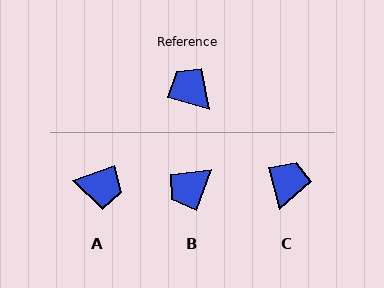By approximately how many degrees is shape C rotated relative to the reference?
Approximately 59 degrees clockwise.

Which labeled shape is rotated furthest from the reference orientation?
A, about 145 degrees away.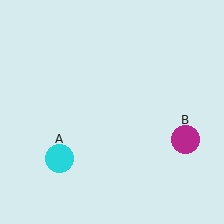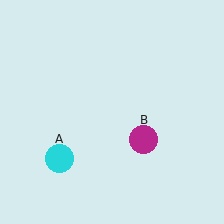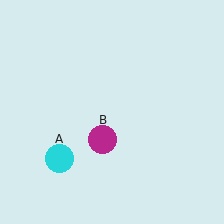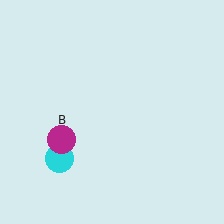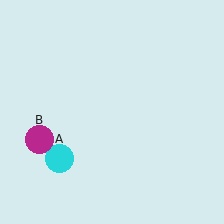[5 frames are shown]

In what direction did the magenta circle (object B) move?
The magenta circle (object B) moved left.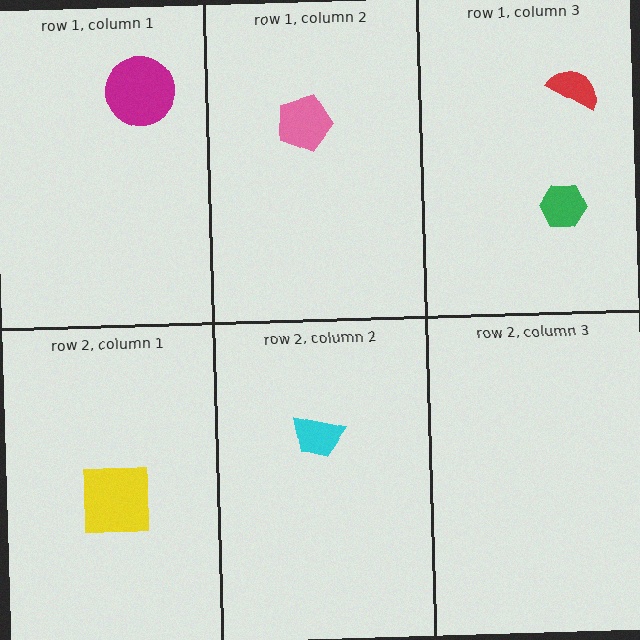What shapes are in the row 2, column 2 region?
The cyan trapezoid.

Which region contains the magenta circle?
The row 1, column 1 region.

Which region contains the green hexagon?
The row 1, column 3 region.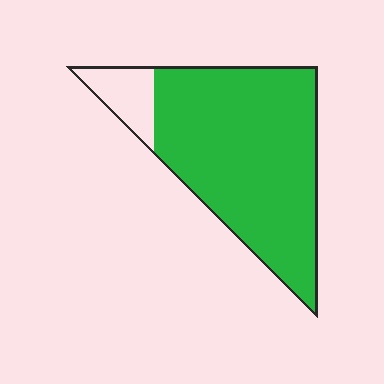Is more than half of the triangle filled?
Yes.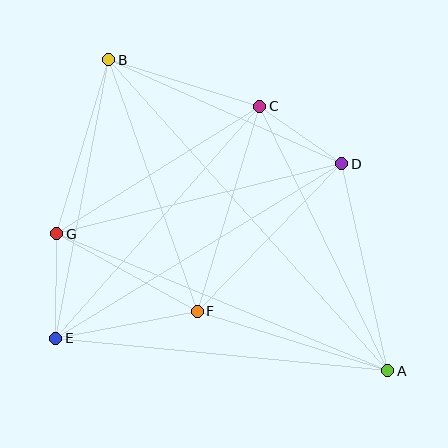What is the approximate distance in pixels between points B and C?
The distance between B and C is approximately 158 pixels.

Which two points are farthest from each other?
Points A and B are farthest from each other.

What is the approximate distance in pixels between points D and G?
The distance between D and G is approximately 294 pixels.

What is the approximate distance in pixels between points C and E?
The distance between C and E is approximately 309 pixels.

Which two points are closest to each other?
Points C and D are closest to each other.